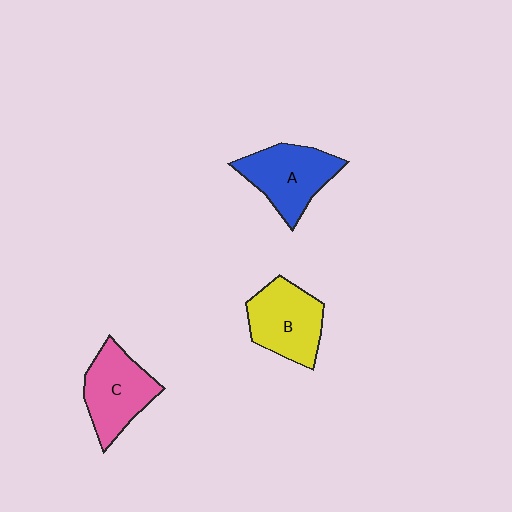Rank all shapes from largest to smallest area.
From largest to smallest: A (blue), C (pink), B (yellow).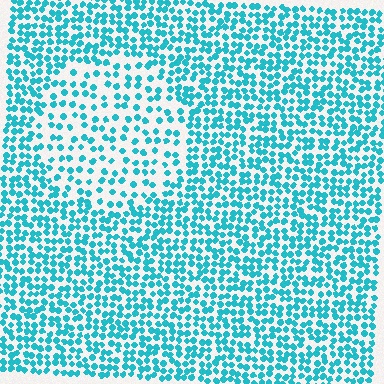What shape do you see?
I see a circle.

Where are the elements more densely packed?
The elements are more densely packed outside the circle boundary.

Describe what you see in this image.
The image contains small cyan elements arranged at two different densities. A circle-shaped region is visible where the elements are less densely packed than the surrounding area.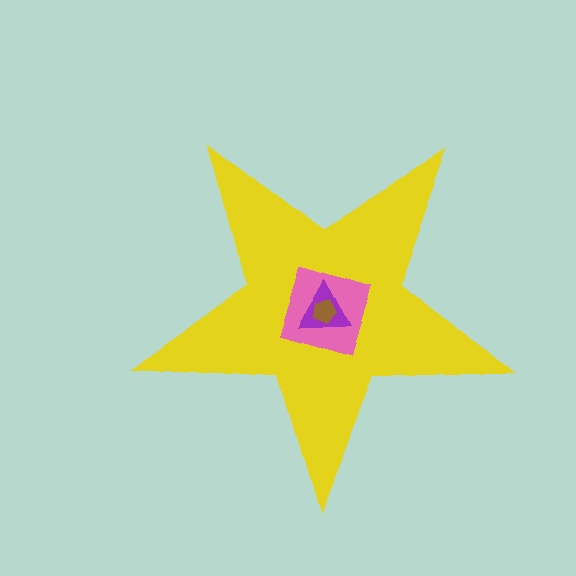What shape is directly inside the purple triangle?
The brown pentagon.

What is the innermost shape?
The brown pentagon.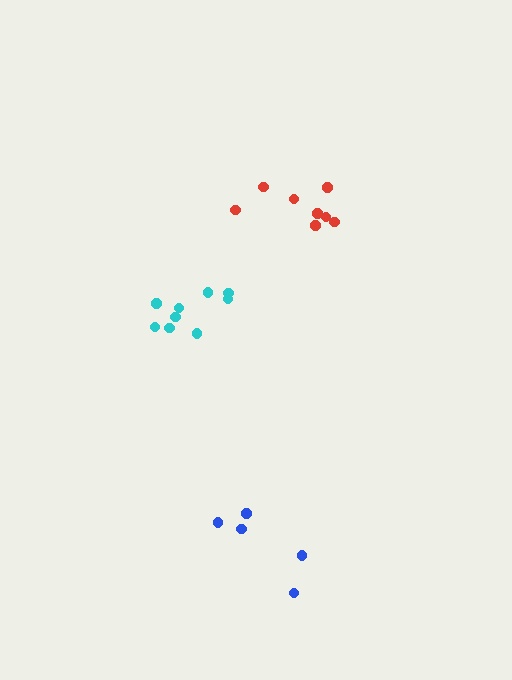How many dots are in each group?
Group 1: 8 dots, Group 2: 9 dots, Group 3: 5 dots (22 total).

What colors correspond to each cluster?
The clusters are colored: red, cyan, blue.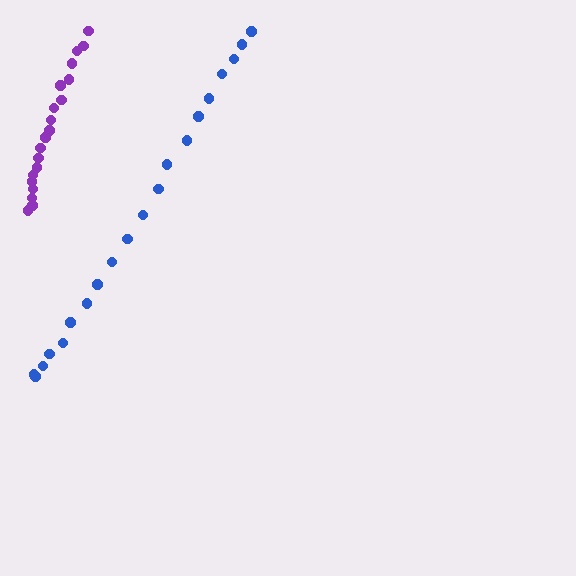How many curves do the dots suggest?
There are 2 distinct paths.